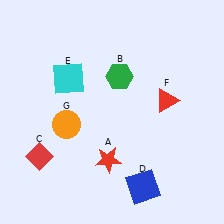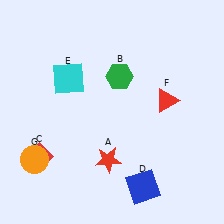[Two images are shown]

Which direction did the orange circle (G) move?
The orange circle (G) moved down.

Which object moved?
The orange circle (G) moved down.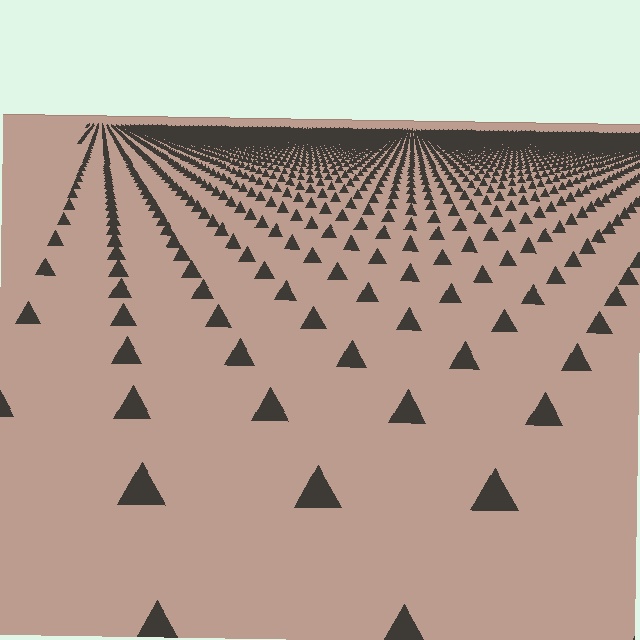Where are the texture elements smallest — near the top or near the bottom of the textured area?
Near the top.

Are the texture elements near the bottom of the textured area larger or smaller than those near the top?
Larger. Near the bottom, elements are closer to the viewer and appear at a bigger on-screen size.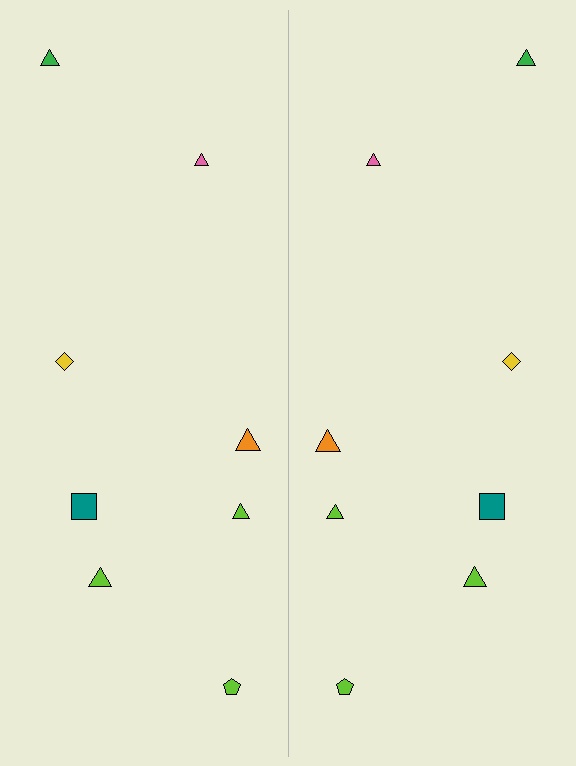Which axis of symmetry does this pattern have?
The pattern has a vertical axis of symmetry running through the center of the image.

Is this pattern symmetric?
Yes, this pattern has bilateral (reflection) symmetry.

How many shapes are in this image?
There are 16 shapes in this image.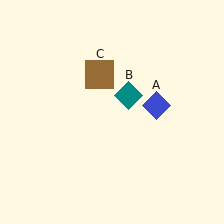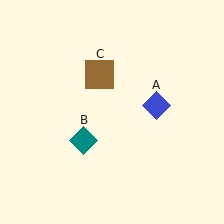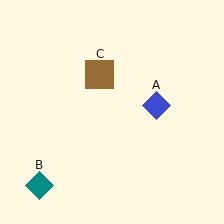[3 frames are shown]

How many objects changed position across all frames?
1 object changed position: teal diamond (object B).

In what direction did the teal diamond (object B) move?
The teal diamond (object B) moved down and to the left.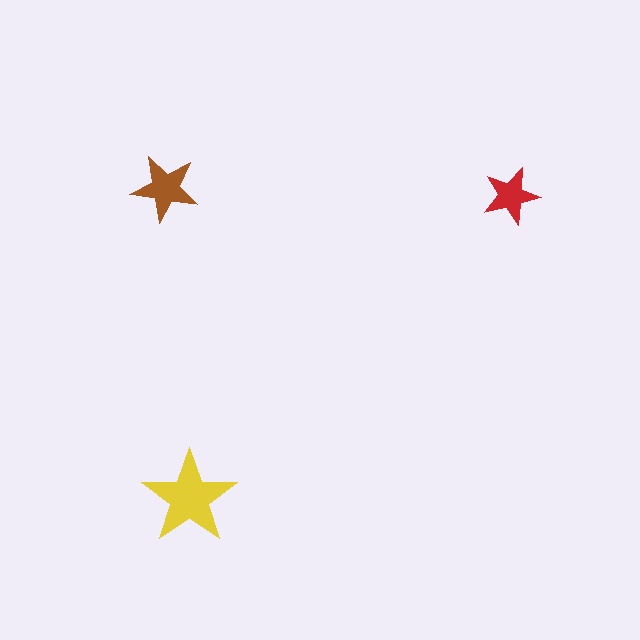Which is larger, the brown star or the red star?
The brown one.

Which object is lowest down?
The yellow star is bottommost.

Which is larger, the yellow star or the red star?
The yellow one.